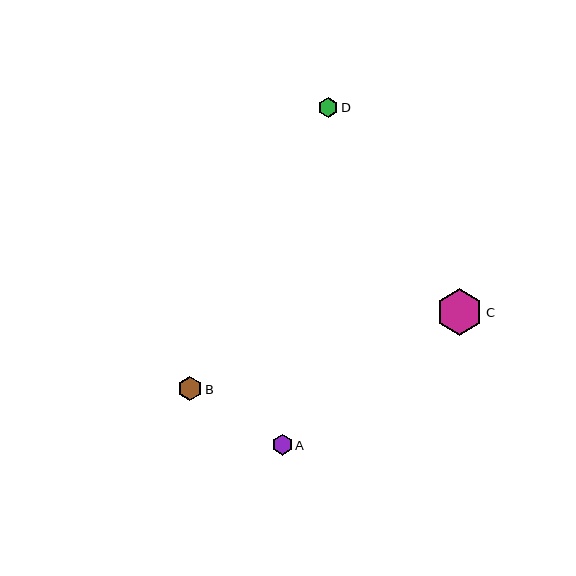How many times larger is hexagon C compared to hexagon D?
Hexagon C is approximately 2.4 times the size of hexagon D.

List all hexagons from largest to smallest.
From largest to smallest: C, B, A, D.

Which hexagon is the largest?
Hexagon C is the largest with a size of approximately 46 pixels.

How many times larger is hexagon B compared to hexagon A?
Hexagon B is approximately 1.2 times the size of hexagon A.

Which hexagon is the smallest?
Hexagon D is the smallest with a size of approximately 20 pixels.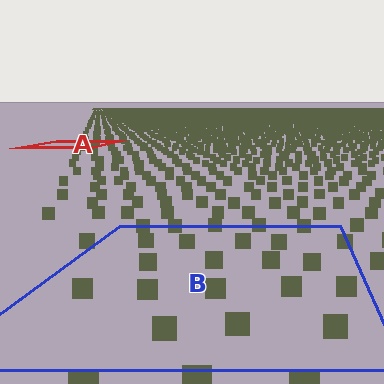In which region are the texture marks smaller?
The texture marks are smaller in region A, because it is farther away.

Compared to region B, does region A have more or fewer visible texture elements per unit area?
Region A has more texture elements per unit area — they are packed more densely because it is farther away.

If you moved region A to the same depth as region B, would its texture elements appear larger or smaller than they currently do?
They would appear larger. At a closer depth, the same texture elements are projected at a bigger on-screen size.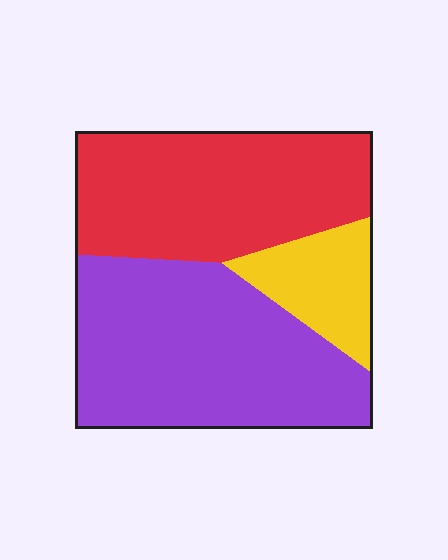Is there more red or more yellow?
Red.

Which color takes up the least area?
Yellow, at roughly 15%.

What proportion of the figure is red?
Red covers around 40% of the figure.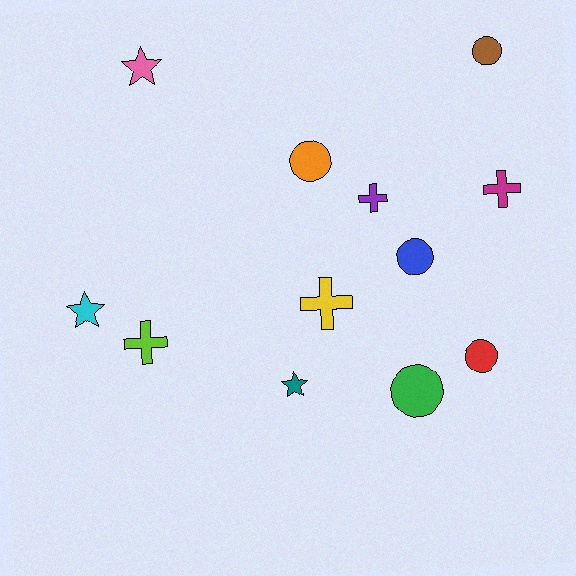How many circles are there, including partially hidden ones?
There are 5 circles.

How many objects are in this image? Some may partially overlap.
There are 12 objects.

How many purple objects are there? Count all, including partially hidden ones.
There is 1 purple object.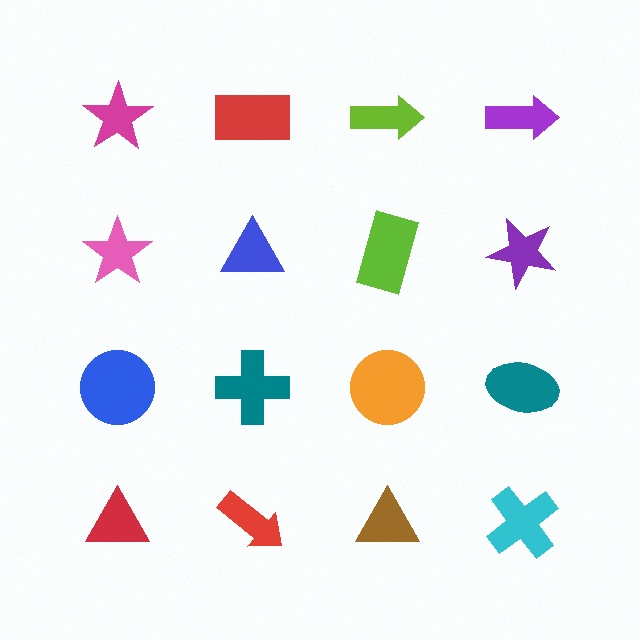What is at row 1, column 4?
A purple arrow.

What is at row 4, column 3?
A brown triangle.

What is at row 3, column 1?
A blue circle.